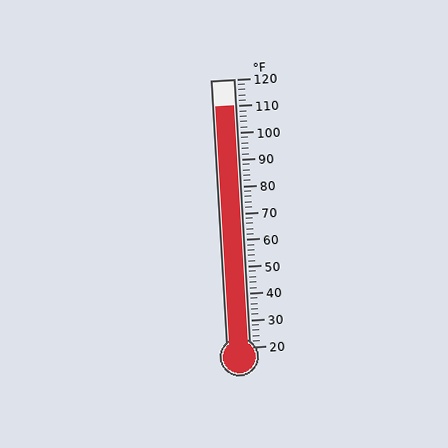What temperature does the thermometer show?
The thermometer shows approximately 110°F.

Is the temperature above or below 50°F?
The temperature is above 50°F.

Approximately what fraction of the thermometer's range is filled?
The thermometer is filled to approximately 90% of its range.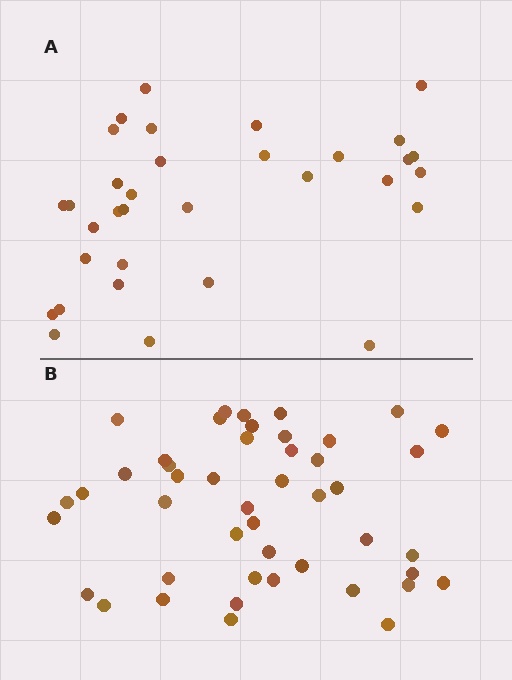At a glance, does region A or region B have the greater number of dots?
Region B (the bottom region) has more dots.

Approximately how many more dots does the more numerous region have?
Region B has approximately 15 more dots than region A.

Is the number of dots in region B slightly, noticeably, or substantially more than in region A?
Region B has noticeably more, but not dramatically so. The ratio is roughly 1.4 to 1.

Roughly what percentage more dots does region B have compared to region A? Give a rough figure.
About 40% more.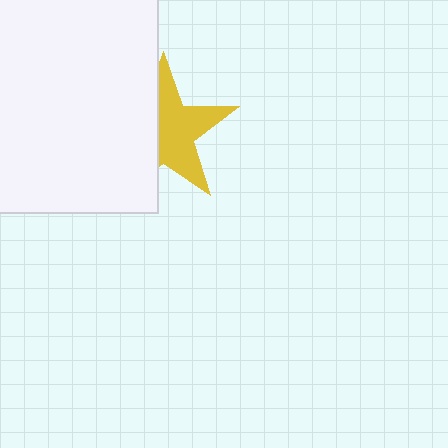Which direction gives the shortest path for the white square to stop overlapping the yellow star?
Moving left gives the shortest separation.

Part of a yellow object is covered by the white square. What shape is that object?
It is a star.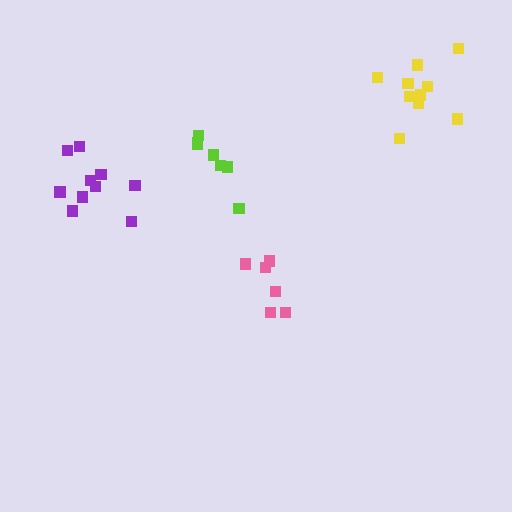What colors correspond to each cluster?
The clusters are colored: pink, lime, purple, yellow.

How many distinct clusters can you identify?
There are 4 distinct clusters.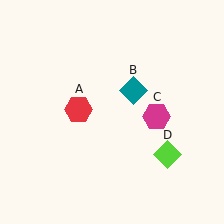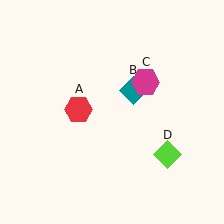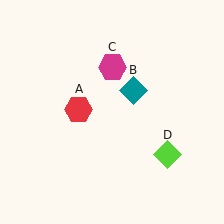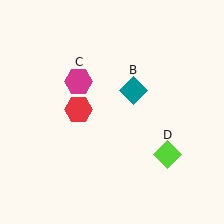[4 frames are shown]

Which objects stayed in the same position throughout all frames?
Red hexagon (object A) and teal diamond (object B) and lime diamond (object D) remained stationary.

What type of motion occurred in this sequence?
The magenta hexagon (object C) rotated counterclockwise around the center of the scene.